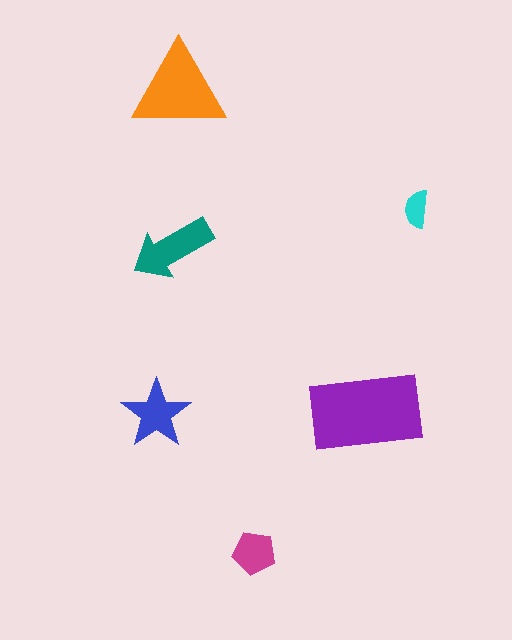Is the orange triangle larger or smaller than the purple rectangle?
Smaller.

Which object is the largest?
The purple rectangle.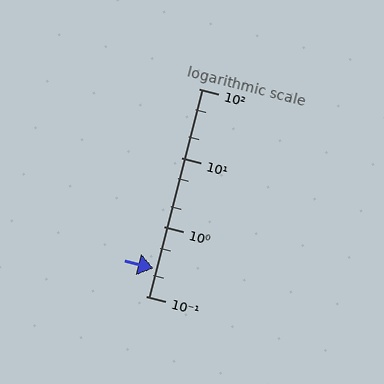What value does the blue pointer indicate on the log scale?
The pointer indicates approximately 0.25.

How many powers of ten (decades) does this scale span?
The scale spans 3 decades, from 0.1 to 100.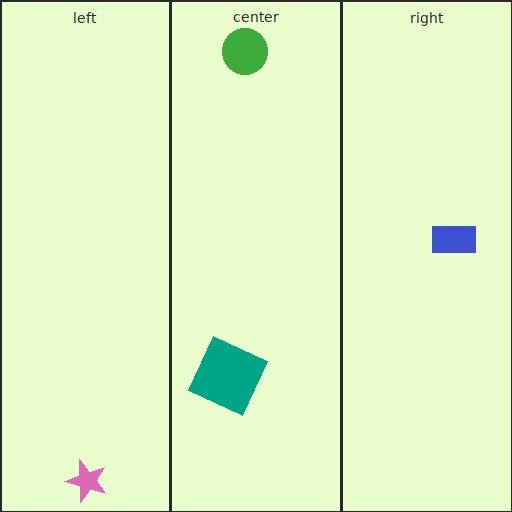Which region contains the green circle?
The center region.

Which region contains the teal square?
The center region.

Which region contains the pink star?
The left region.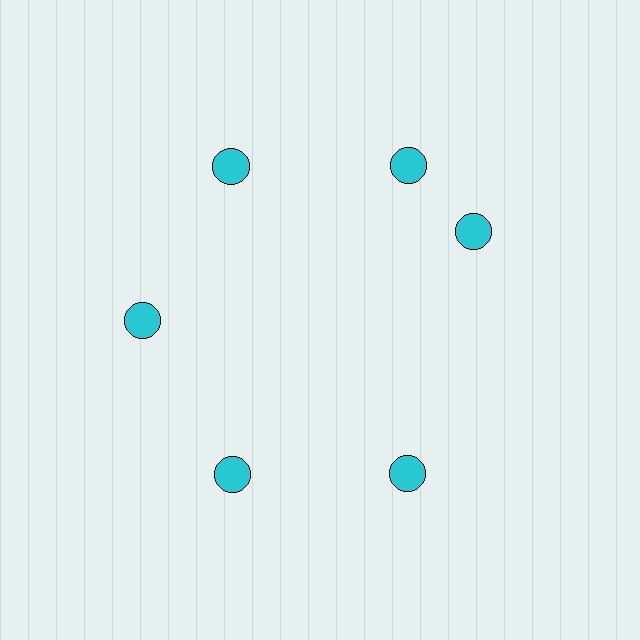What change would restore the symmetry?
The symmetry would be restored by rotating it back into even spacing with its neighbors so that all 6 circles sit at equal angles and equal distance from the center.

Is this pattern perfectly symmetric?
No. The 6 cyan circles are arranged in a ring, but one element near the 3 o'clock position is rotated out of alignment along the ring, breaking the 6-fold rotational symmetry.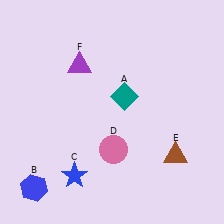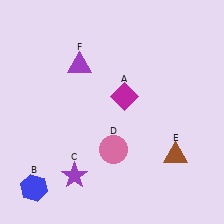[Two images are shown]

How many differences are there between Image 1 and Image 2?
There are 2 differences between the two images.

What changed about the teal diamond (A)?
In Image 1, A is teal. In Image 2, it changed to magenta.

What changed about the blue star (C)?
In Image 1, C is blue. In Image 2, it changed to purple.